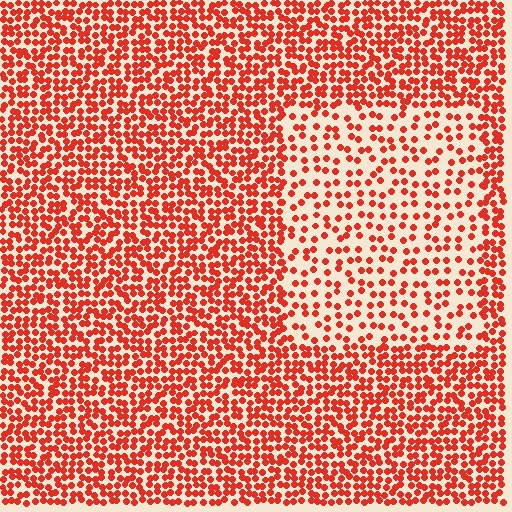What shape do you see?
I see a rectangle.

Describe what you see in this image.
The image contains small red elements arranged at two different densities. A rectangle-shaped region is visible where the elements are less densely packed than the surrounding area.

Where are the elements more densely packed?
The elements are more densely packed outside the rectangle boundary.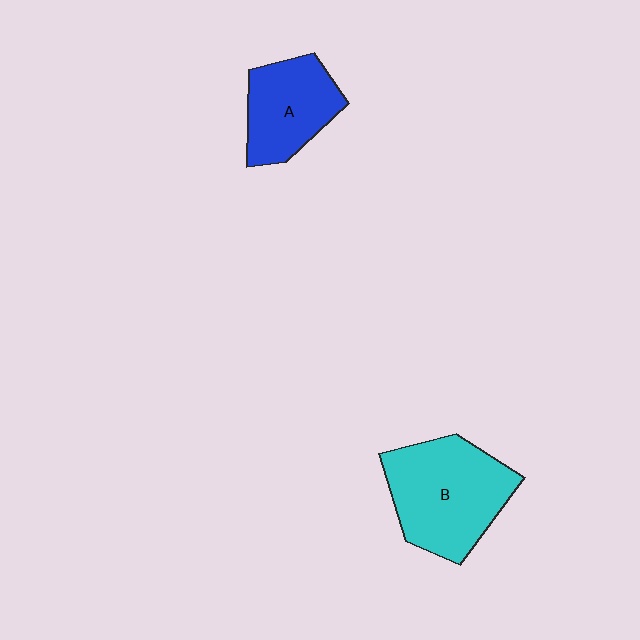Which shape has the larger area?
Shape B (cyan).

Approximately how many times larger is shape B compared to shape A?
Approximately 1.5 times.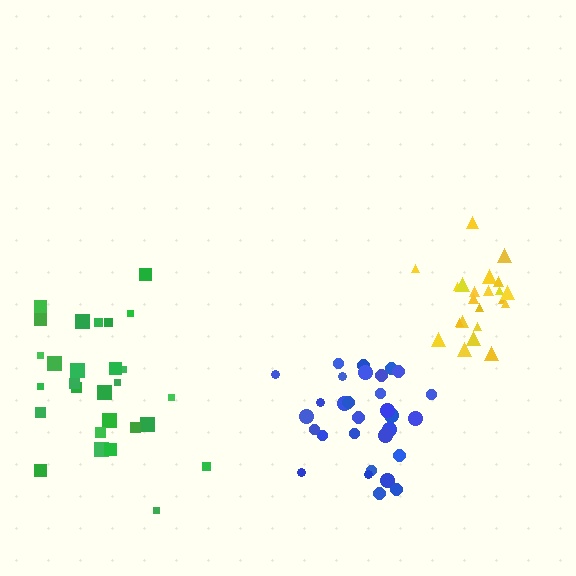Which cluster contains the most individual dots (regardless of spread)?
Blue (30).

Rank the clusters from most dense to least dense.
yellow, blue, green.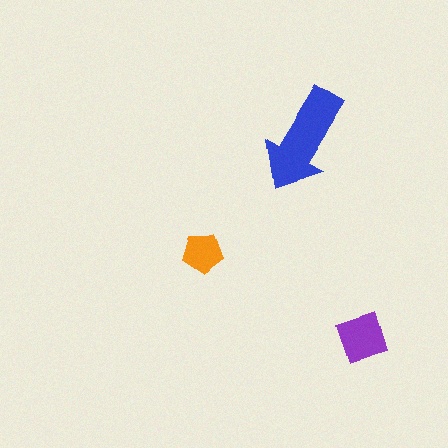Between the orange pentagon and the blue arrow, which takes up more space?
The blue arrow.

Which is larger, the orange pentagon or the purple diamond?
The purple diamond.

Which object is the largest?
The blue arrow.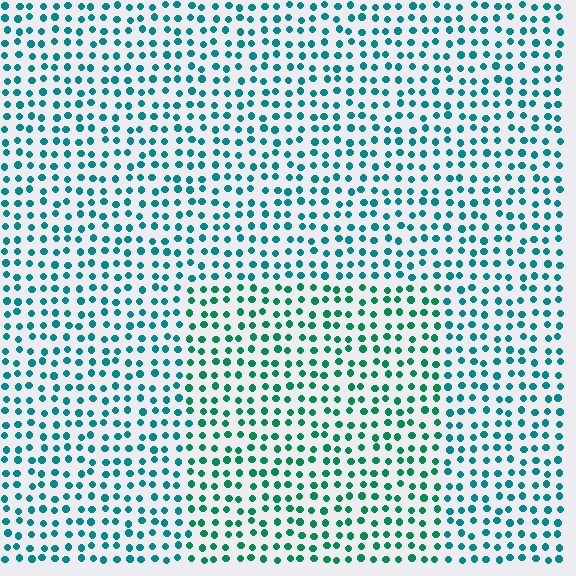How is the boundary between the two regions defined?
The boundary is defined purely by a slight shift in hue (about 29 degrees). Spacing, size, and orientation are identical on both sides.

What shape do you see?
I see a rectangle.